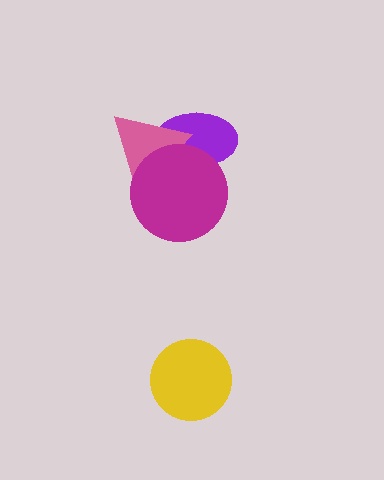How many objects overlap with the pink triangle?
2 objects overlap with the pink triangle.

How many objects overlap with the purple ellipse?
2 objects overlap with the purple ellipse.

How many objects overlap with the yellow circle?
0 objects overlap with the yellow circle.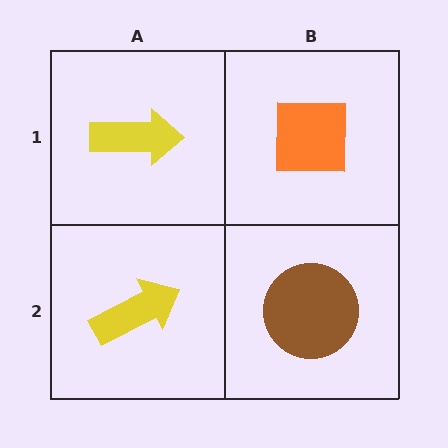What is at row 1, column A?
A yellow arrow.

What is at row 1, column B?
An orange square.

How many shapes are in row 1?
2 shapes.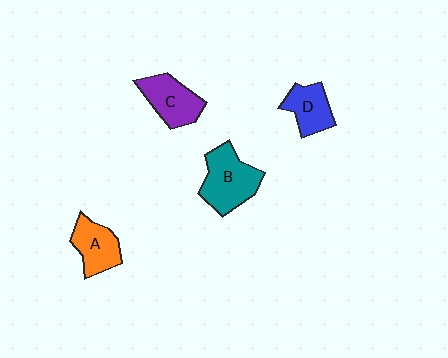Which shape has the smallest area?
Shape D (blue).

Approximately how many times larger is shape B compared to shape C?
Approximately 1.3 times.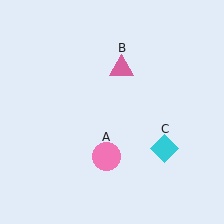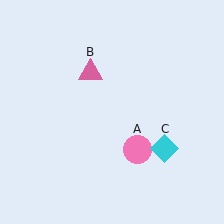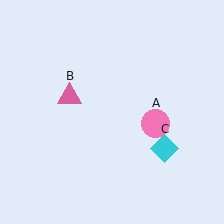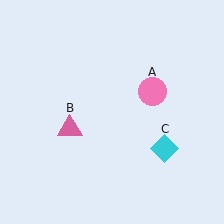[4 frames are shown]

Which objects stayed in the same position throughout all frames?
Cyan diamond (object C) remained stationary.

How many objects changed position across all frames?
2 objects changed position: pink circle (object A), pink triangle (object B).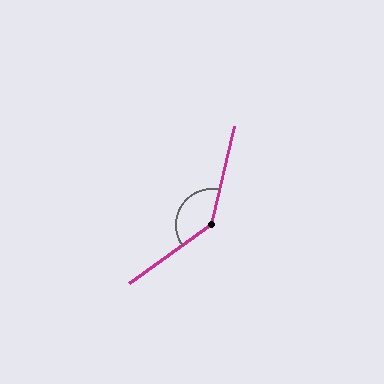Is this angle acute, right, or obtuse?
It is obtuse.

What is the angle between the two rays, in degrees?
Approximately 138 degrees.